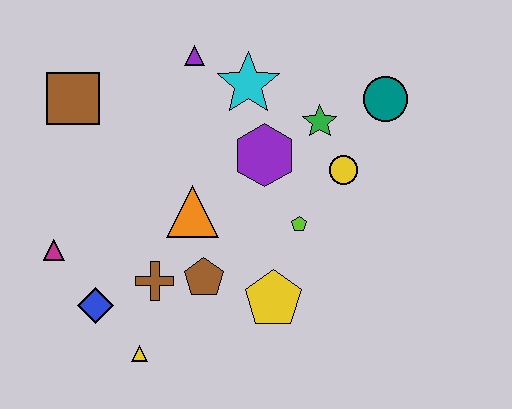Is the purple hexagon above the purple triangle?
No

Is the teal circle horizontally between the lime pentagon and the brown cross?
No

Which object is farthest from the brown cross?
The teal circle is farthest from the brown cross.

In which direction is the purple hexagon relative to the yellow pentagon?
The purple hexagon is above the yellow pentagon.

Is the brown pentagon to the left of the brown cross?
No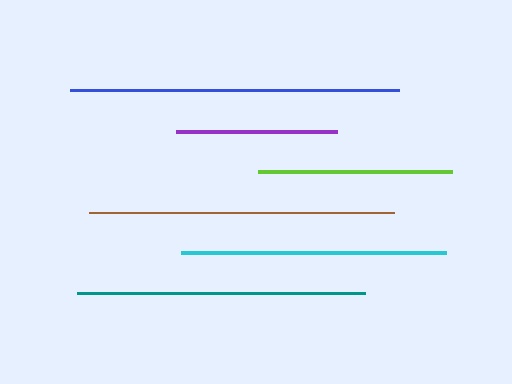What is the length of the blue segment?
The blue segment is approximately 330 pixels long.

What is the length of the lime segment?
The lime segment is approximately 193 pixels long.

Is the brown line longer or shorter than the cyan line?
The brown line is longer than the cyan line.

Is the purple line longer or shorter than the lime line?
The lime line is longer than the purple line.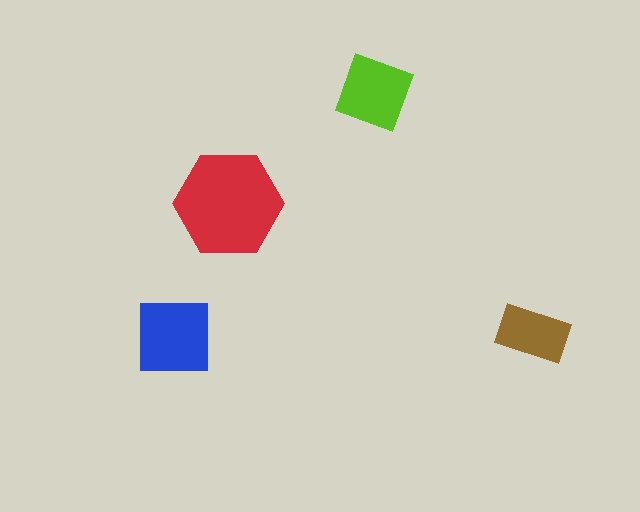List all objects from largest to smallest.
The red hexagon, the blue square, the lime diamond, the brown rectangle.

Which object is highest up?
The lime diamond is topmost.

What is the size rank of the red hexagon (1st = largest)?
1st.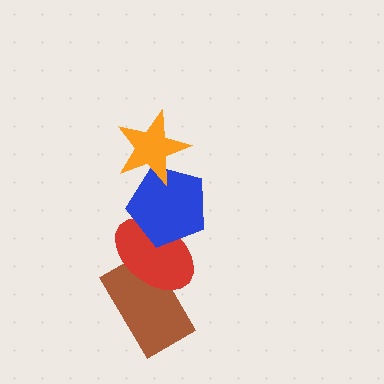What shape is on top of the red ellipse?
The blue pentagon is on top of the red ellipse.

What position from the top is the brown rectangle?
The brown rectangle is 4th from the top.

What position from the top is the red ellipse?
The red ellipse is 3rd from the top.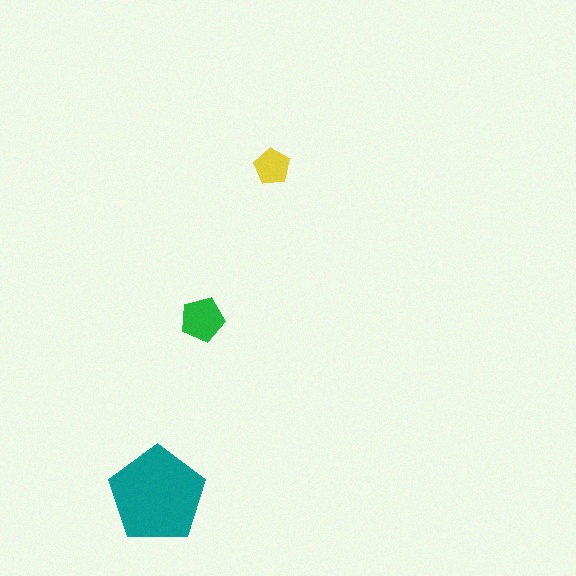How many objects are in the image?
There are 3 objects in the image.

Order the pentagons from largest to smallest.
the teal one, the green one, the yellow one.